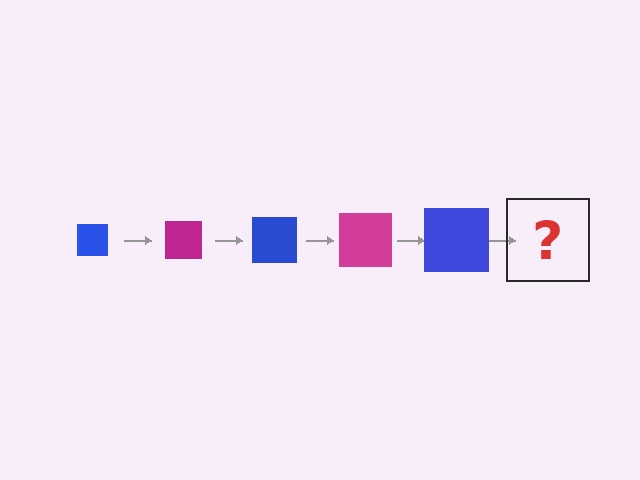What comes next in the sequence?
The next element should be a magenta square, larger than the previous one.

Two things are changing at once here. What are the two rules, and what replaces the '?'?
The two rules are that the square grows larger each step and the color cycles through blue and magenta. The '?' should be a magenta square, larger than the previous one.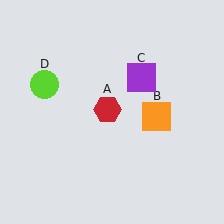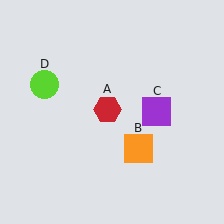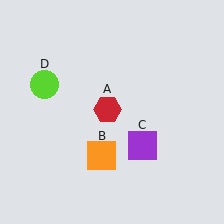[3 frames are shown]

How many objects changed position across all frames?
2 objects changed position: orange square (object B), purple square (object C).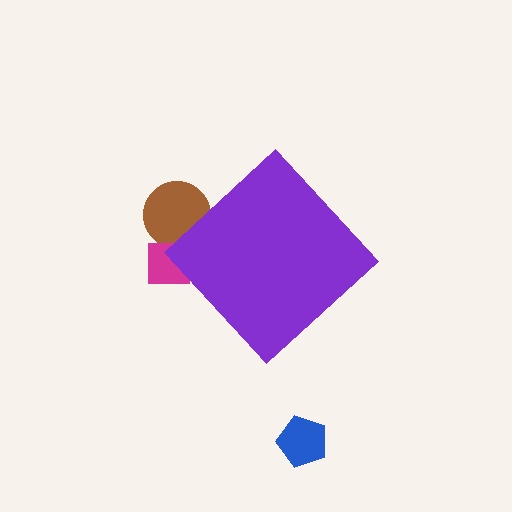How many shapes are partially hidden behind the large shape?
2 shapes are partially hidden.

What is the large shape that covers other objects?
A purple diamond.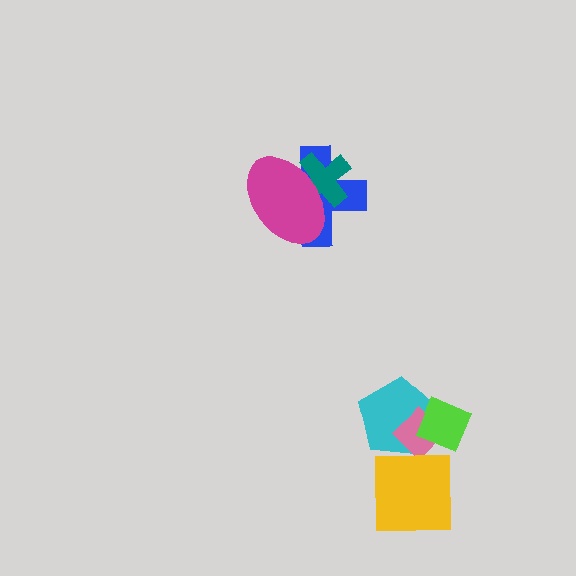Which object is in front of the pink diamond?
The lime diamond is in front of the pink diamond.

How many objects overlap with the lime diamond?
2 objects overlap with the lime diamond.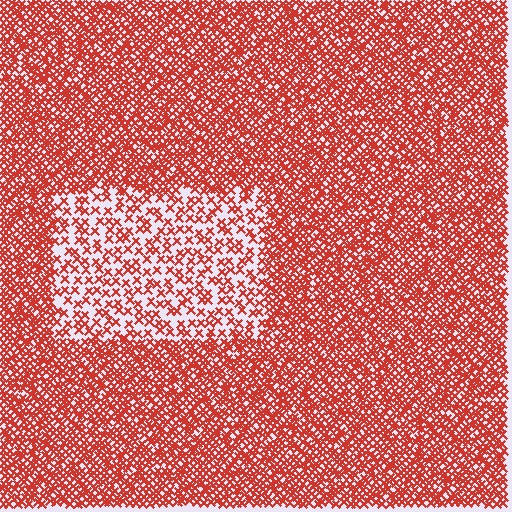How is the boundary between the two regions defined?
The boundary is defined by a change in element density (approximately 2.4x ratio). All elements are the same color, size, and shape.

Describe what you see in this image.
The image contains small red elements arranged at two different densities. A rectangle-shaped region is visible where the elements are less densely packed than the surrounding area.